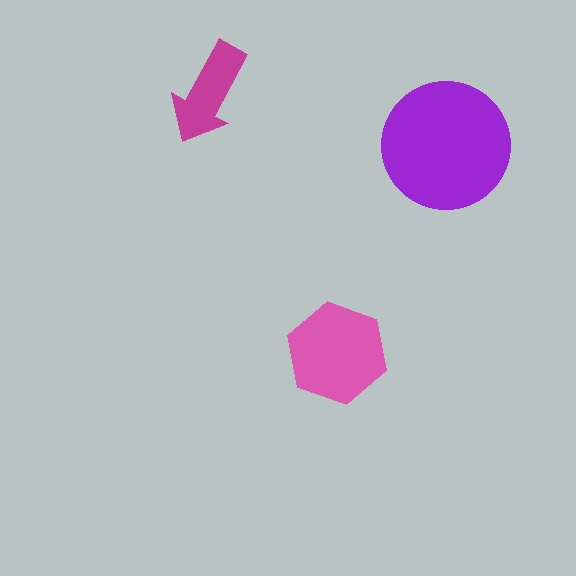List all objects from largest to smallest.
The purple circle, the pink hexagon, the magenta arrow.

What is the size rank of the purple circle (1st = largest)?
1st.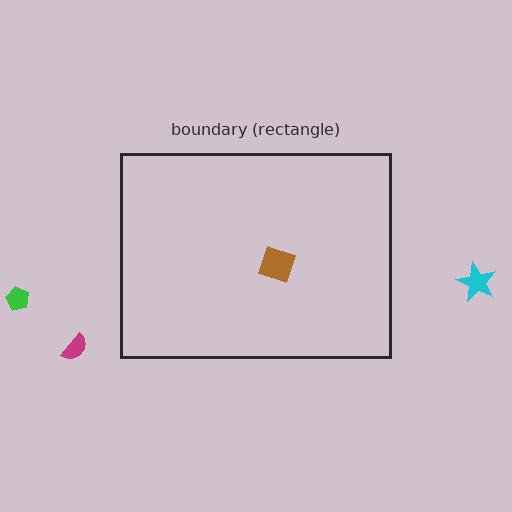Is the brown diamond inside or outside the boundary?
Inside.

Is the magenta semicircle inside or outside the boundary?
Outside.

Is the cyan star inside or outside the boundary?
Outside.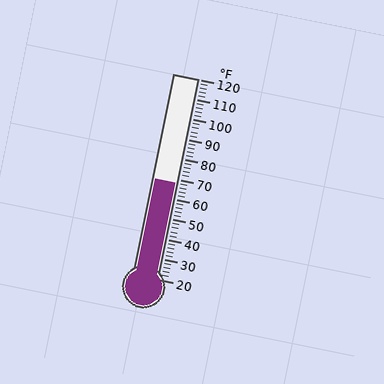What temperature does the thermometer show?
The thermometer shows approximately 68°F.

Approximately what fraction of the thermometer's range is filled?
The thermometer is filled to approximately 50% of its range.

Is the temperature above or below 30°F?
The temperature is above 30°F.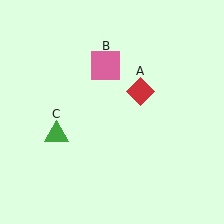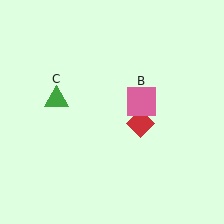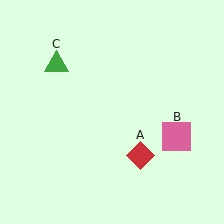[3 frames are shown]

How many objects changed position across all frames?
3 objects changed position: red diamond (object A), pink square (object B), green triangle (object C).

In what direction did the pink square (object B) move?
The pink square (object B) moved down and to the right.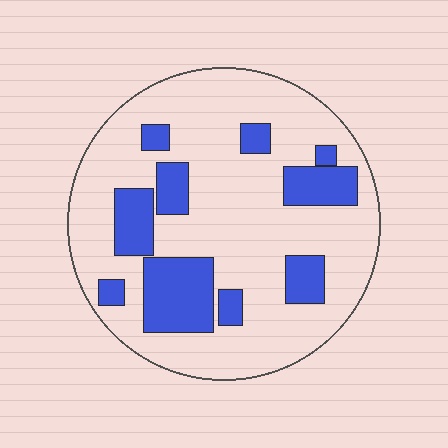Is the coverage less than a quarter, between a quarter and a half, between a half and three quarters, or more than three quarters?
Less than a quarter.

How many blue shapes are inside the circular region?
10.